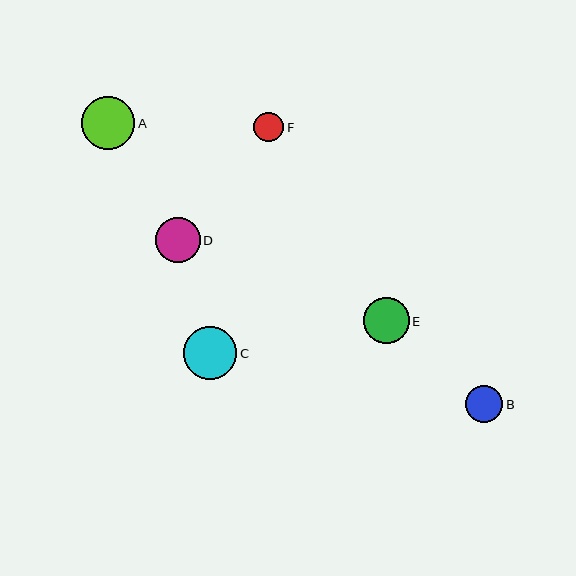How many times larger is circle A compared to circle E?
Circle A is approximately 1.2 times the size of circle E.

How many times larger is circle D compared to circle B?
Circle D is approximately 1.2 times the size of circle B.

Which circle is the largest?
Circle C is the largest with a size of approximately 53 pixels.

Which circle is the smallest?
Circle F is the smallest with a size of approximately 30 pixels.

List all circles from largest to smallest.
From largest to smallest: C, A, E, D, B, F.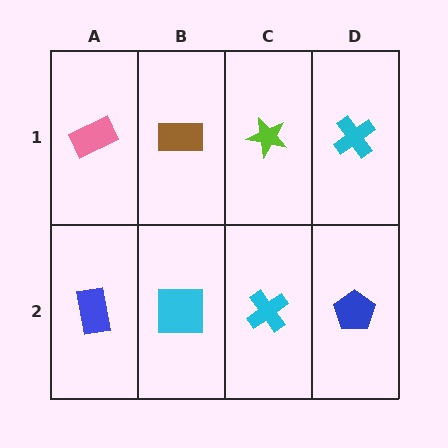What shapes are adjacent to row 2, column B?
A brown rectangle (row 1, column B), a blue rectangle (row 2, column A), a cyan cross (row 2, column C).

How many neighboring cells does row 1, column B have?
3.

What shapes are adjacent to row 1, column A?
A blue rectangle (row 2, column A), a brown rectangle (row 1, column B).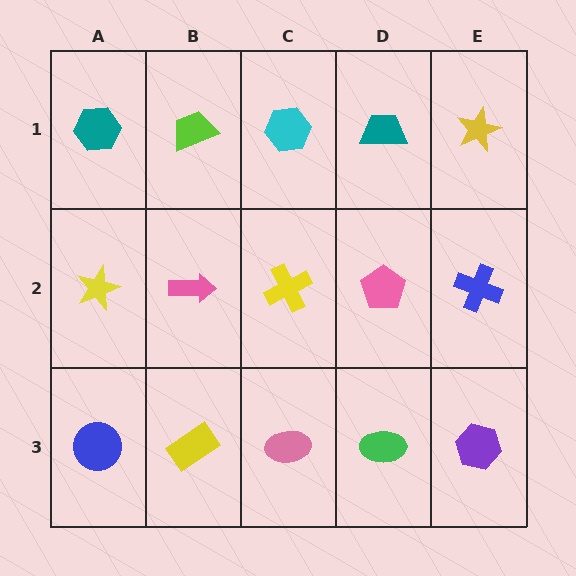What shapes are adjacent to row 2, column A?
A teal hexagon (row 1, column A), a blue circle (row 3, column A), a pink arrow (row 2, column B).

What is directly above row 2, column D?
A teal trapezoid.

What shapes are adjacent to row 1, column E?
A blue cross (row 2, column E), a teal trapezoid (row 1, column D).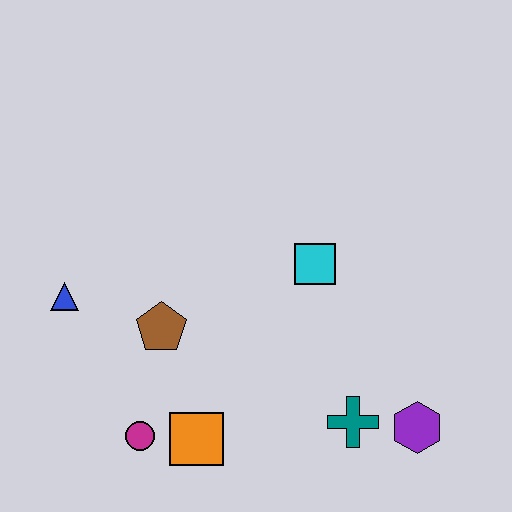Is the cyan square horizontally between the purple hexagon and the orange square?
Yes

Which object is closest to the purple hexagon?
The teal cross is closest to the purple hexagon.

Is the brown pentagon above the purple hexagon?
Yes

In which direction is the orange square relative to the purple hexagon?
The orange square is to the left of the purple hexagon.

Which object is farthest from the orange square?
The purple hexagon is farthest from the orange square.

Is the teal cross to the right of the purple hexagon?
No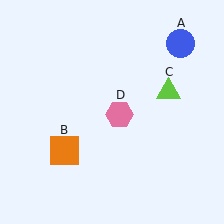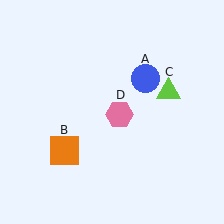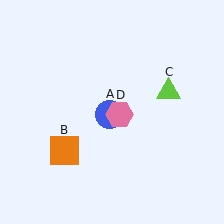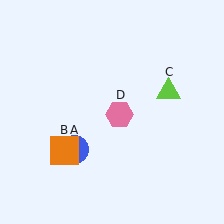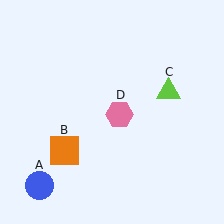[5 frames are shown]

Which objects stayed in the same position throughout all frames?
Orange square (object B) and lime triangle (object C) and pink hexagon (object D) remained stationary.